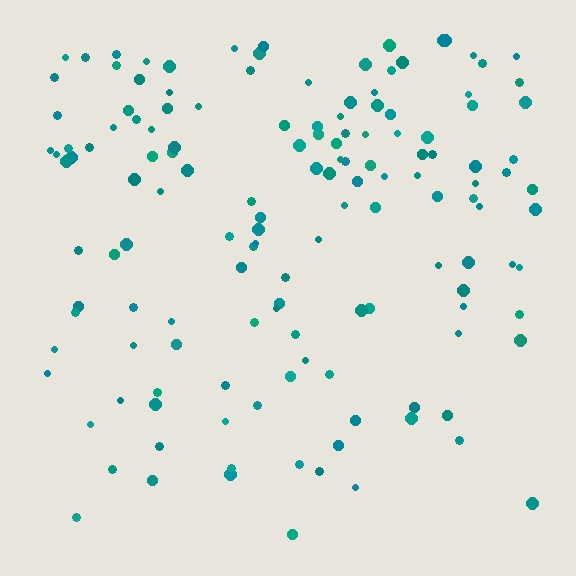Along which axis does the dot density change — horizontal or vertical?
Vertical.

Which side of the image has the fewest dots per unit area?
The bottom.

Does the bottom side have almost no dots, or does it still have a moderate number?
Still a moderate number, just noticeably fewer than the top.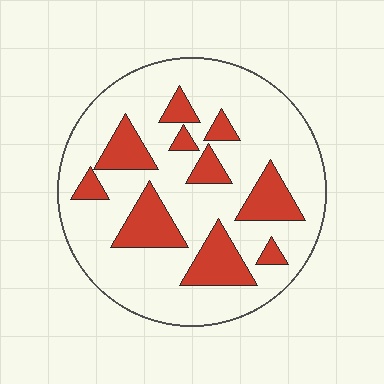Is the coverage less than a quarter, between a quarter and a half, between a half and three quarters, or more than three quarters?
Less than a quarter.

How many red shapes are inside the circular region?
10.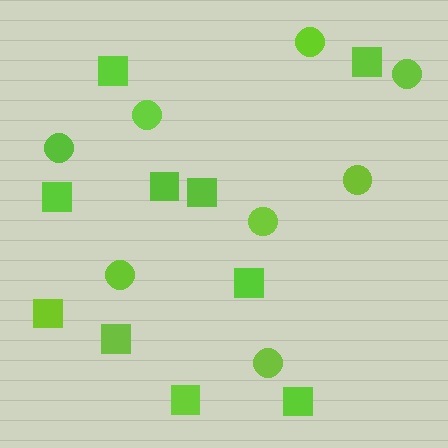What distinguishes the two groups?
There are 2 groups: one group of circles (8) and one group of squares (10).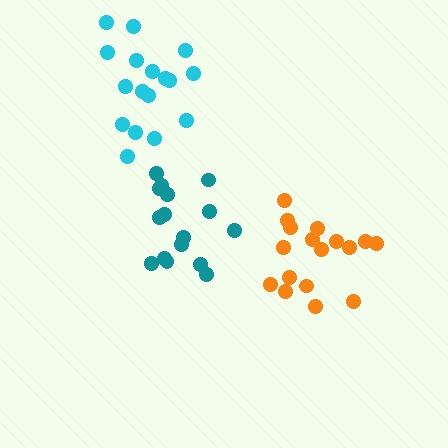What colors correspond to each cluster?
The clusters are colored: teal, orange, cyan.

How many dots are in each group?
Group 1: 16 dots, Group 2: 17 dots, Group 3: 17 dots (50 total).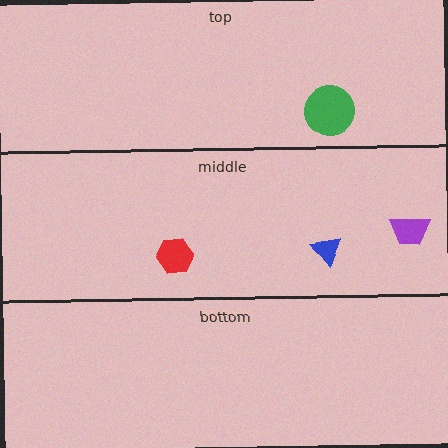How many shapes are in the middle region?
3.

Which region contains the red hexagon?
The middle region.